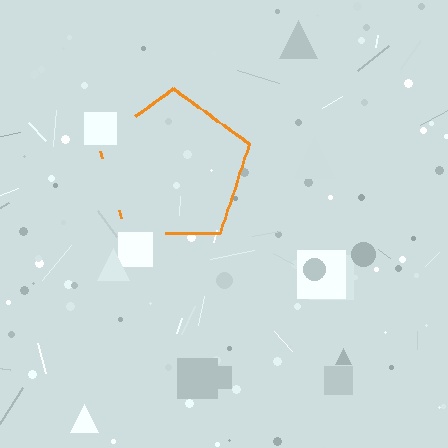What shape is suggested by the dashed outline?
The dashed outline suggests a pentagon.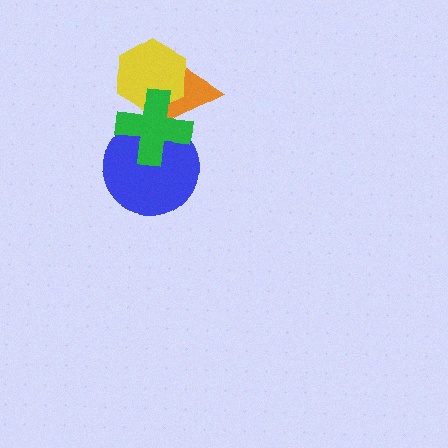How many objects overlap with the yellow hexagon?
2 objects overlap with the yellow hexagon.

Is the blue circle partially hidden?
Yes, it is partially covered by another shape.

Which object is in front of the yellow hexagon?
The green cross is in front of the yellow hexagon.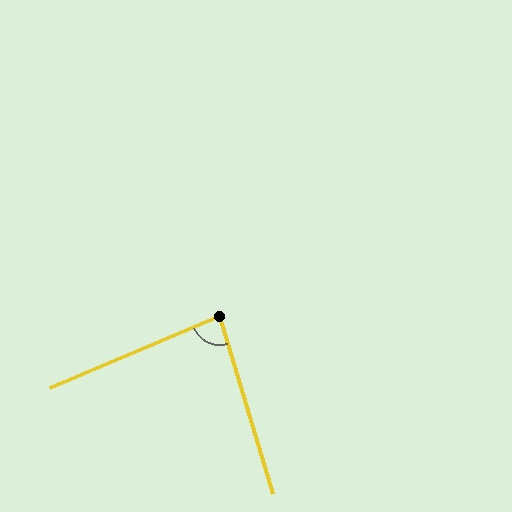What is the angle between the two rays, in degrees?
Approximately 84 degrees.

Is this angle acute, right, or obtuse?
It is acute.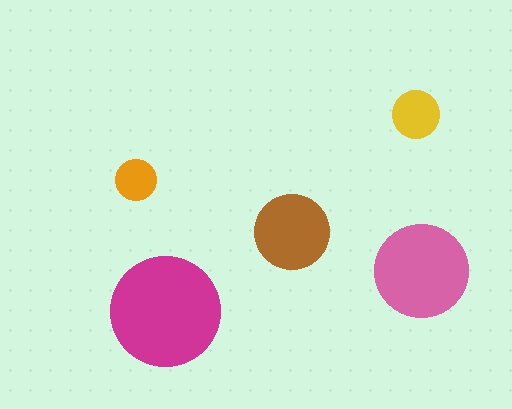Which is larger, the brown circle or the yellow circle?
The brown one.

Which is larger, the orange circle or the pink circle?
The pink one.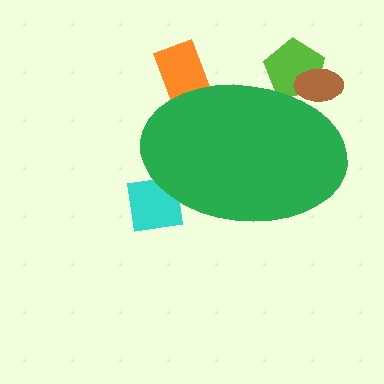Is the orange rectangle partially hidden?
Yes, the orange rectangle is partially hidden behind the green ellipse.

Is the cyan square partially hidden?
Yes, the cyan square is partially hidden behind the green ellipse.